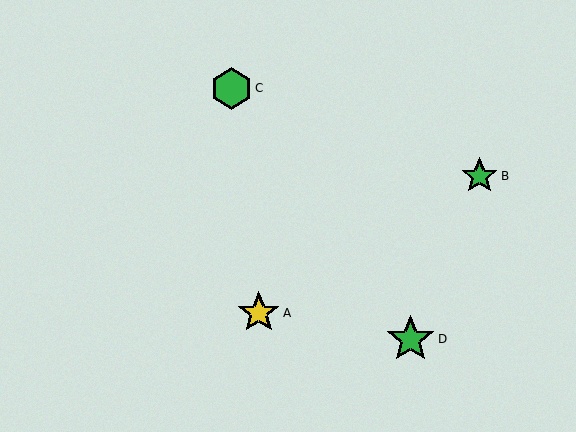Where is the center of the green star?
The center of the green star is at (480, 176).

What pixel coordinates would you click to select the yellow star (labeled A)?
Click at (259, 313) to select the yellow star A.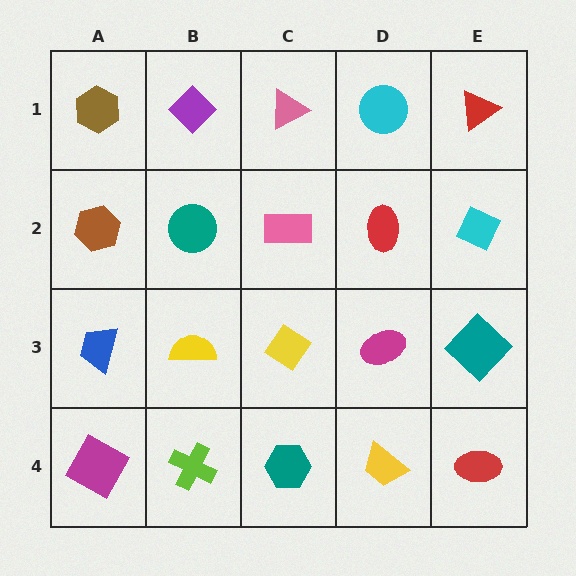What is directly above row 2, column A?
A brown hexagon.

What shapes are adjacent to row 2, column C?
A pink triangle (row 1, column C), a yellow diamond (row 3, column C), a teal circle (row 2, column B), a red ellipse (row 2, column D).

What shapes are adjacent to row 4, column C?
A yellow diamond (row 3, column C), a lime cross (row 4, column B), a yellow trapezoid (row 4, column D).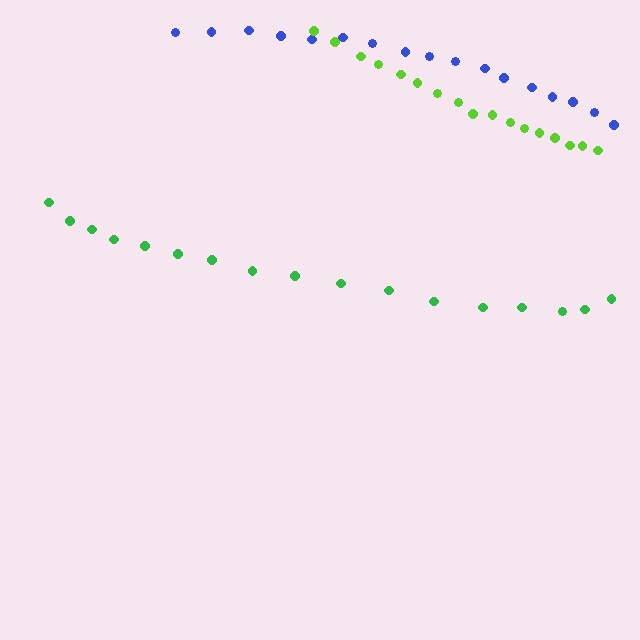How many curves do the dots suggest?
There are 3 distinct paths.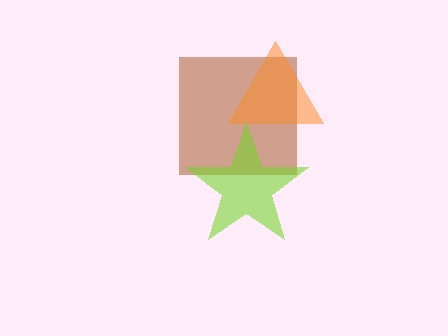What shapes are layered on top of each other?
The layered shapes are: a brown square, an orange triangle, a lime star.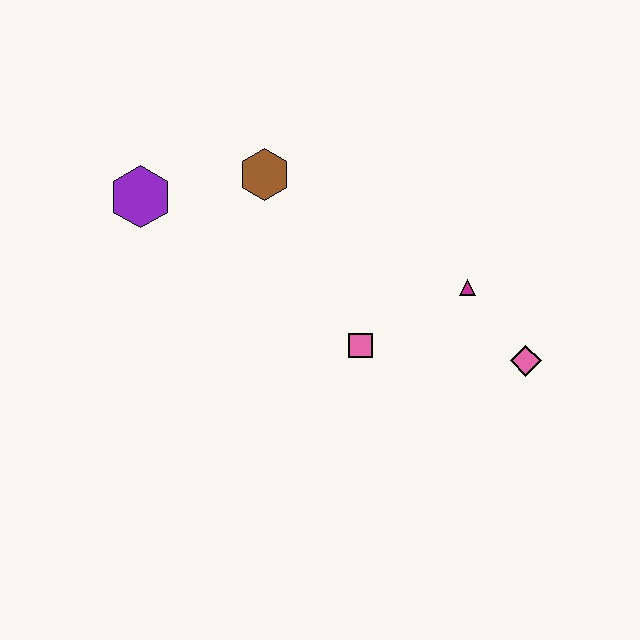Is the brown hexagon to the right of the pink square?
No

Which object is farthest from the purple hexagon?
The pink diamond is farthest from the purple hexagon.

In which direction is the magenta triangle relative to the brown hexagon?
The magenta triangle is to the right of the brown hexagon.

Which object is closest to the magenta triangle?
The pink diamond is closest to the magenta triangle.